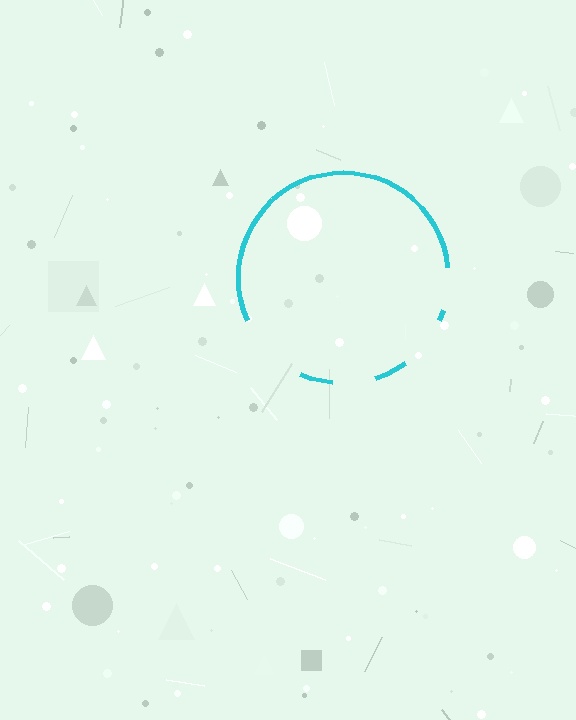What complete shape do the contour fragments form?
The contour fragments form a circle.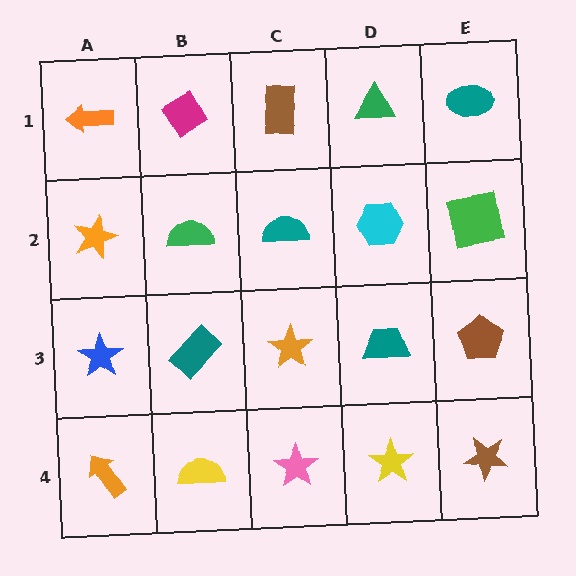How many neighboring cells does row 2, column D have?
4.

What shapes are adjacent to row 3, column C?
A teal semicircle (row 2, column C), a pink star (row 4, column C), a teal rectangle (row 3, column B), a teal trapezoid (row 3, column D).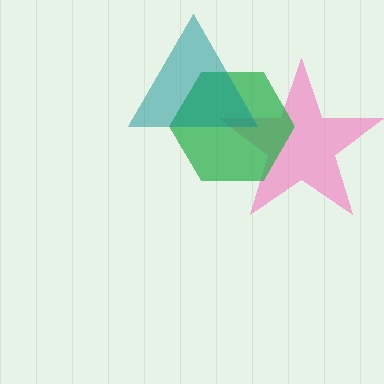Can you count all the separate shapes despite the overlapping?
Yes, there are 3 separate shapes.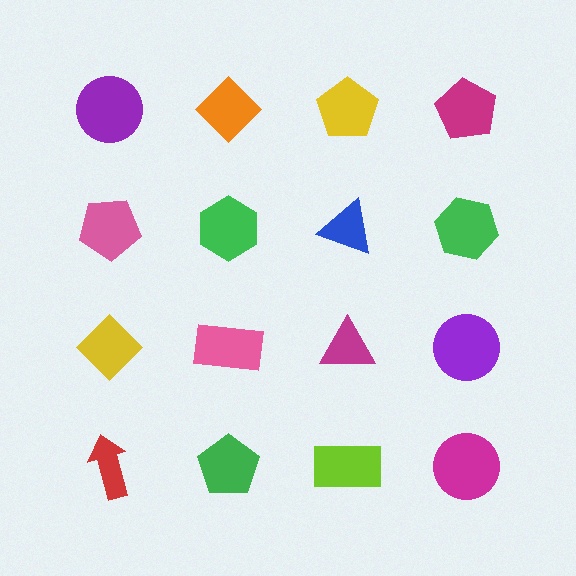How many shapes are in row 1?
4 shapes.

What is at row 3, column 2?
A pink rectangle.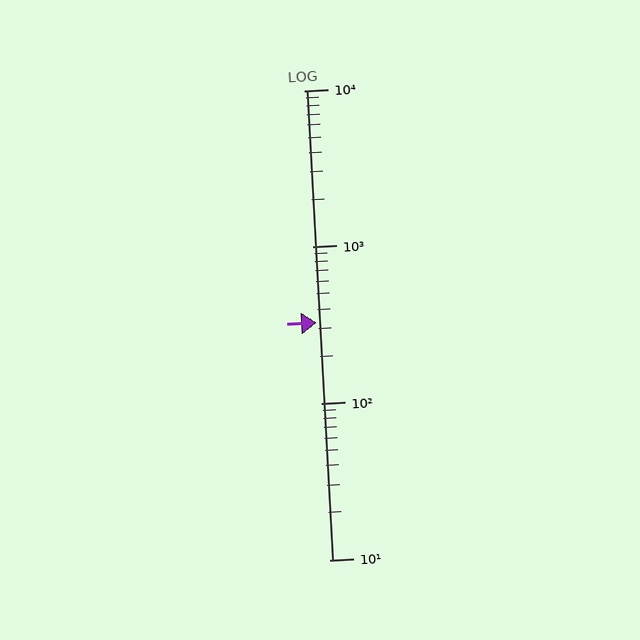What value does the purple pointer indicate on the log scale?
The pointer indicates approximately 330.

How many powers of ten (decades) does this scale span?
The scale spans 3 decades, from 10 to 10000.